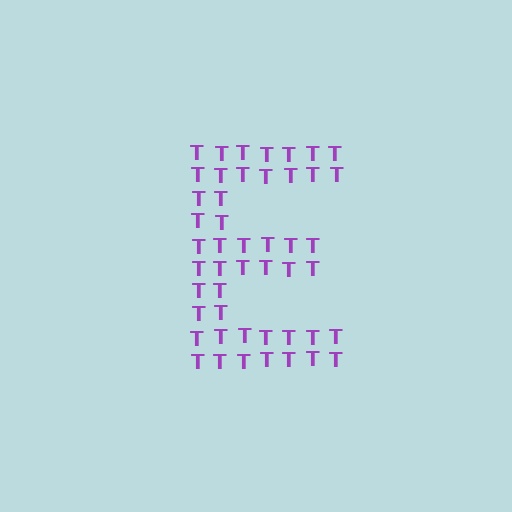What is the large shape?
The large shape is the letter E.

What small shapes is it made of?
It is made of small letter T's.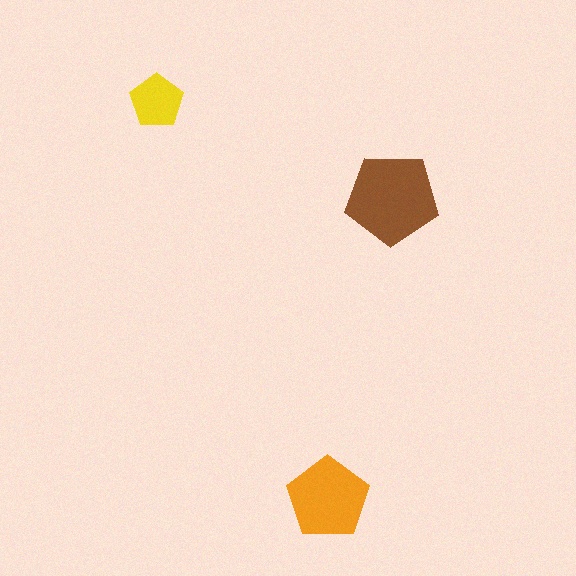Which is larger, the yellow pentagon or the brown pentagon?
The brown one.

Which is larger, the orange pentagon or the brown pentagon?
The brown one.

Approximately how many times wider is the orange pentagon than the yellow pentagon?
About 1.5 times wider.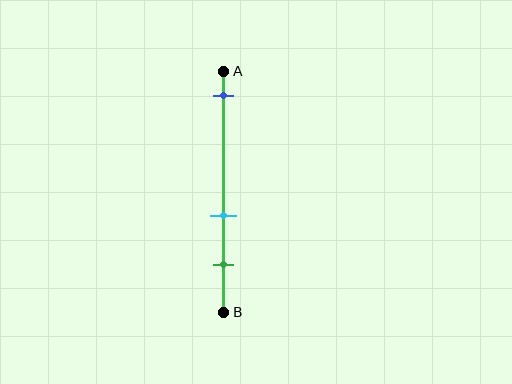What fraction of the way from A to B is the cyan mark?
The cyan mark is approximately 60% (0.6) of the way from A to B.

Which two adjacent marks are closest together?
The cyan and green marks are the closest adjacent pair.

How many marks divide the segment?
There are 3 marks dividing the segment.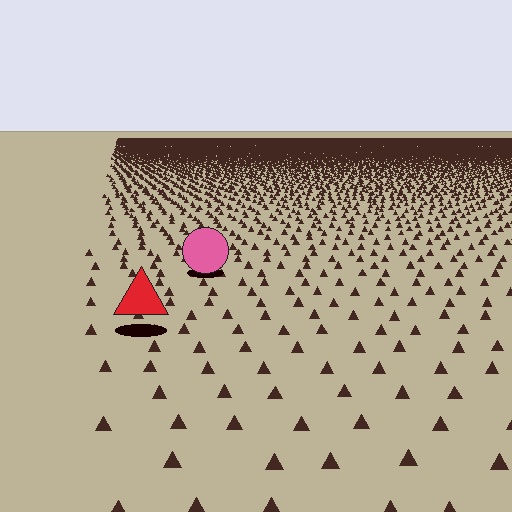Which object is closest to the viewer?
The red triangle is closest. The texture marks near it are larger and more spread out.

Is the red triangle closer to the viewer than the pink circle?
Yes. The red triangle is closer — you can tell from the texture gradient: the ground texture is coarser near it.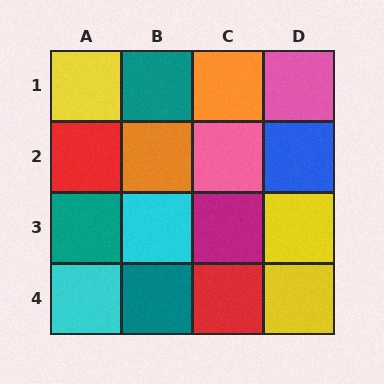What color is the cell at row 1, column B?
Teal.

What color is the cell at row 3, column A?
Teal.